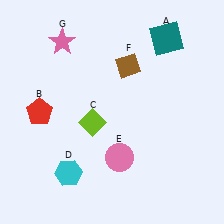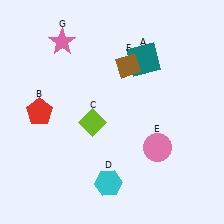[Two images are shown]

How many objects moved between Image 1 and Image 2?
3 objects moved between the two images.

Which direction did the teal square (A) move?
The teal square (A) moved left.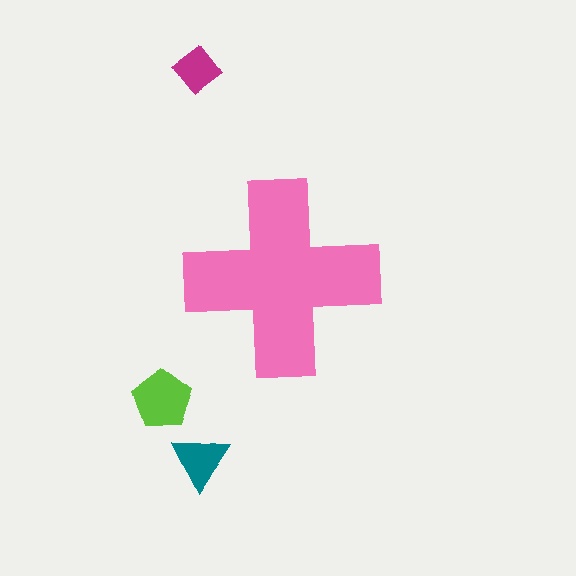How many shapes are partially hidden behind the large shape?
0 shapes are partially hidden.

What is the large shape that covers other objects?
A pink cross.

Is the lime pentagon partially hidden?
No, the lime pentagon is fully visible.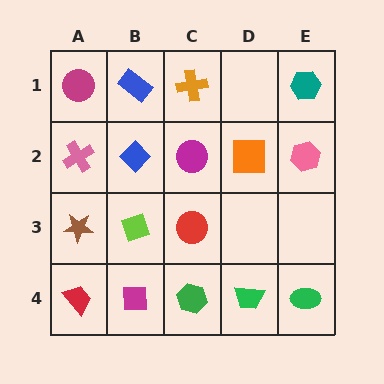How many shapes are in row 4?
5 shapes.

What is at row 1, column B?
A blue rectangle.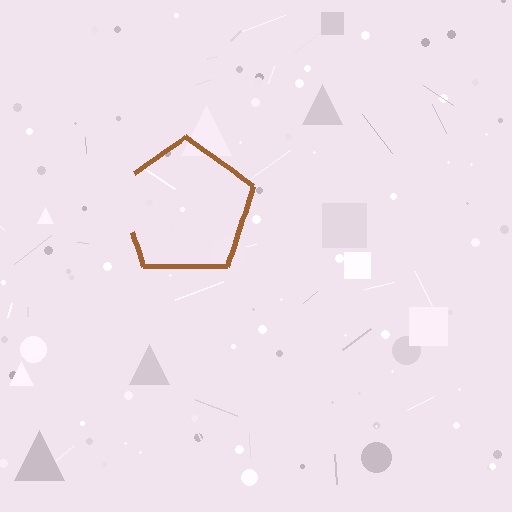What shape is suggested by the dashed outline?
The dashed outline suggests a pentagon.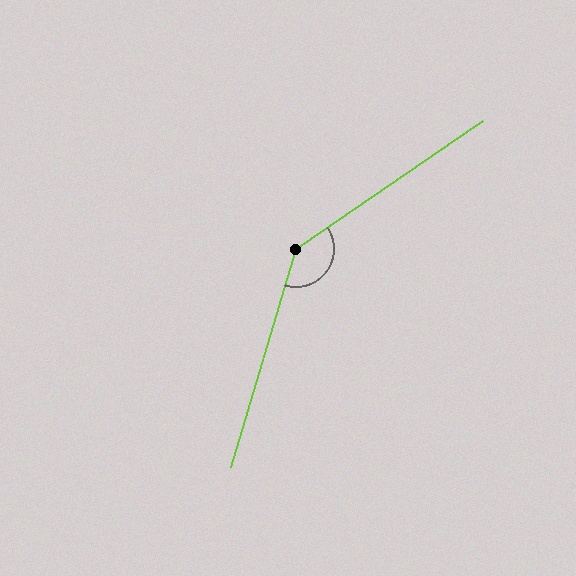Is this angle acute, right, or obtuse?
It is obtuse.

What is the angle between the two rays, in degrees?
Approximately 141 degrees.